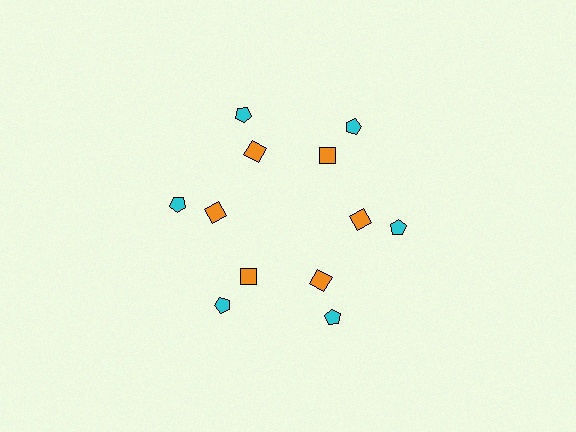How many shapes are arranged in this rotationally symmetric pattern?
There are 12 shapes, arranged in 6 groups of 2.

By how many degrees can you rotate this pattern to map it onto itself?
The pattern maps onto itself every 60 degrees of rotation.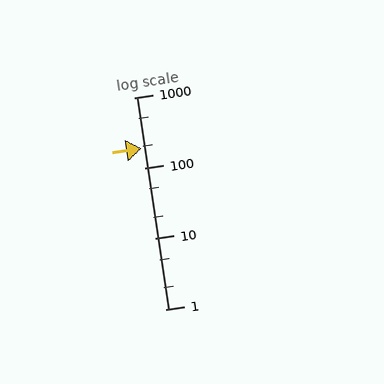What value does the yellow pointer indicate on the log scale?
The pointer indicates approximately 190.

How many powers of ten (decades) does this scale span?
The scale spans 3 decades, from 1 to 1000.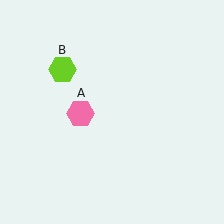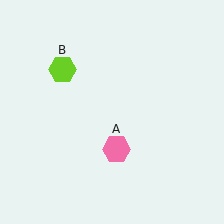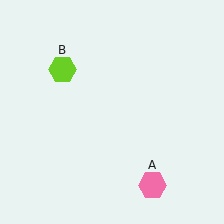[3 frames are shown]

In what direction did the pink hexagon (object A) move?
The pink hexagon (object A) moved down and to the right.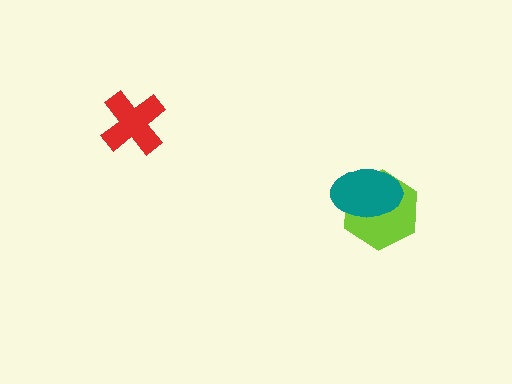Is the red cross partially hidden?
No, no other shape covers it.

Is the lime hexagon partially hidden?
Yes, it is partially covered by another shape.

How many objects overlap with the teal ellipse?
1 object overlaps with the teal ellipse.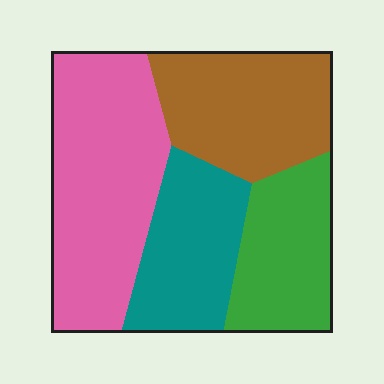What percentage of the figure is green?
Green takes up about one fifth (1/5) of the figure.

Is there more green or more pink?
Pink.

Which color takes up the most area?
Pink, at roughly 35%.